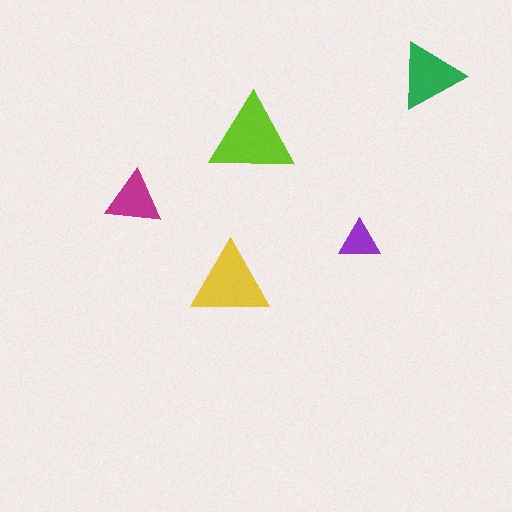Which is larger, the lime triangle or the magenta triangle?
The lime one.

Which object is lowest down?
The yellow triangle is bottommost.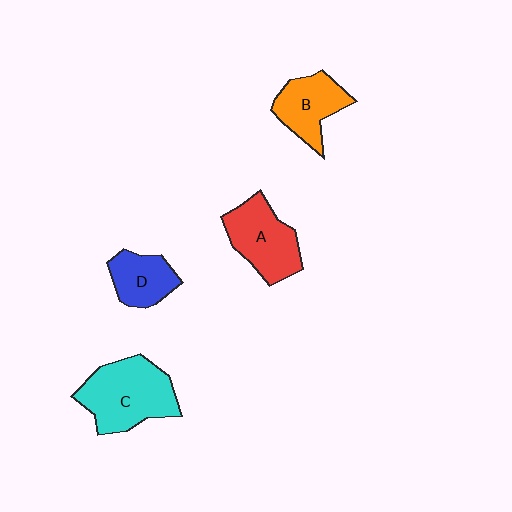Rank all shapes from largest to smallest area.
From largest to smallest: C (cyan), A (red), B (orange), D (blue).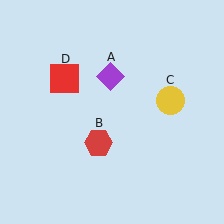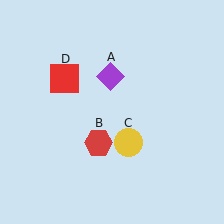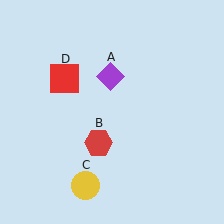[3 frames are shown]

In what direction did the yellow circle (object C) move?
The yellow circle (object C) moved down and to the left.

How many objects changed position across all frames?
1 object changed position: yellow circle (object C).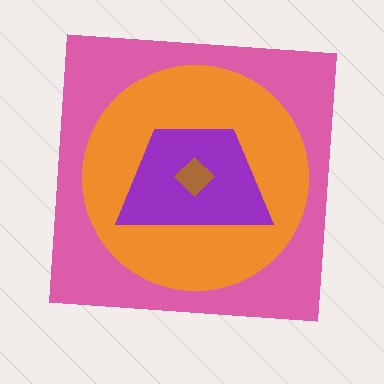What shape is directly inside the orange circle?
The purple trapezoid.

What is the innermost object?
The brown diamond.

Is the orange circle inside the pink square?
Yes.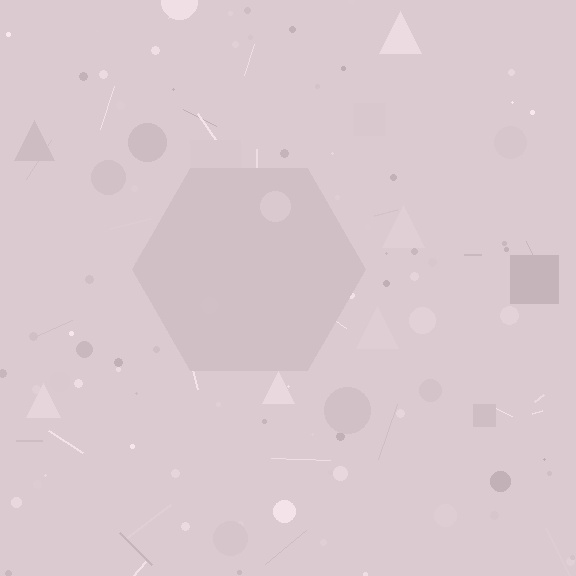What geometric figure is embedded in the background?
A hexagon is embedded in the background.